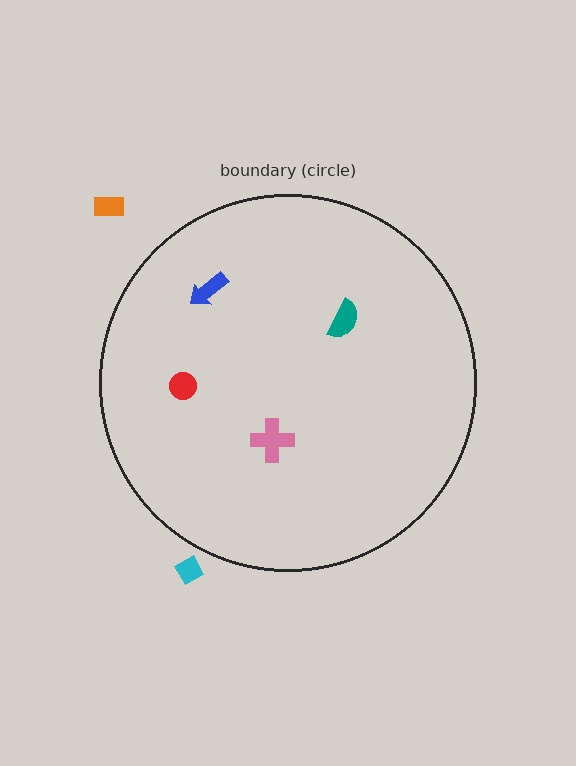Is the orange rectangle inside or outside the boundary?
Outside.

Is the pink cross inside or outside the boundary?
Inside.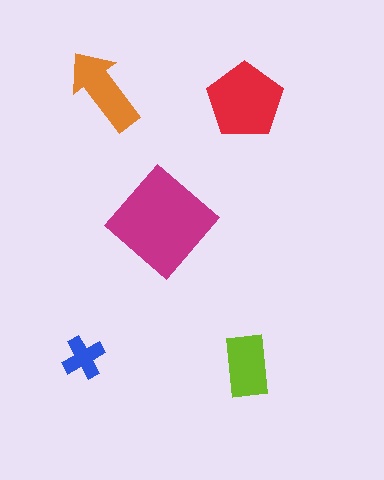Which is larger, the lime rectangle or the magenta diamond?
The magenta diamond.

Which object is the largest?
The magenta diamond.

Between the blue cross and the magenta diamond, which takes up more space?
The magenta diamond.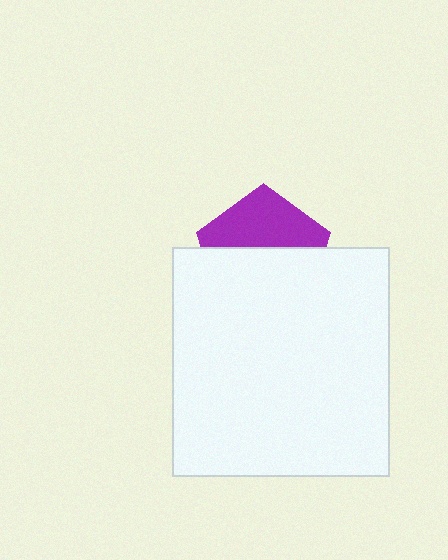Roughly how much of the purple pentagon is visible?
A small part of it is visible (roughly 43%).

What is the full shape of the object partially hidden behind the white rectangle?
The partially hidden object is a purple pentagon.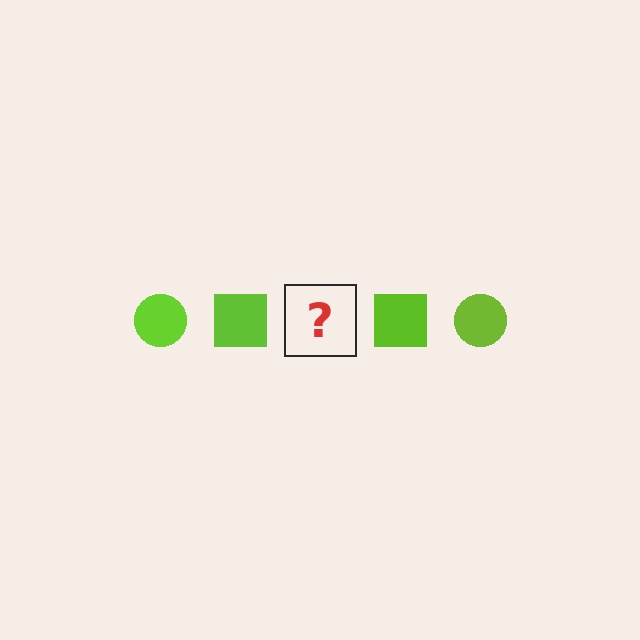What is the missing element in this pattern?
The missing element is a lime circle.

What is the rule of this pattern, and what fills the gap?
The rule is that the pattern cycles through circle, square shapes in lime. The gap should be filled with a lime circle.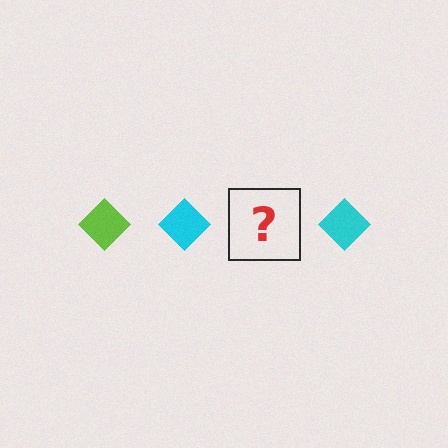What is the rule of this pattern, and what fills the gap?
The rule is that the pattern cycles through lime, cyan diamonds. The gap should be filled with a lime diamond.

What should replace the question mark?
The question mark should be replaced with a lime diamond.